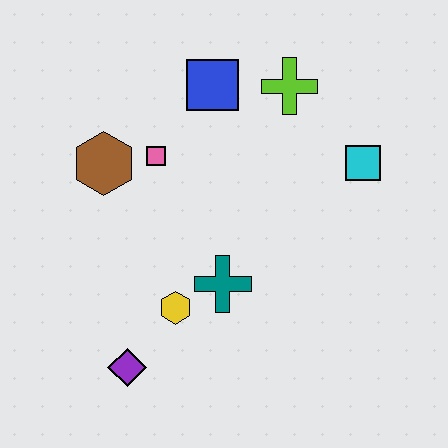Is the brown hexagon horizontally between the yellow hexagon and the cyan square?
No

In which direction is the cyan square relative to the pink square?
The cyan square is to the right of the pink square.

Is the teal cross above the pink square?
No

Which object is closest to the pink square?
The brown hexagon is closest to the pink square.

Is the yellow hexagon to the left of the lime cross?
Yes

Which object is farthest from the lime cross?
The purple diamond is farthest from the lime cross.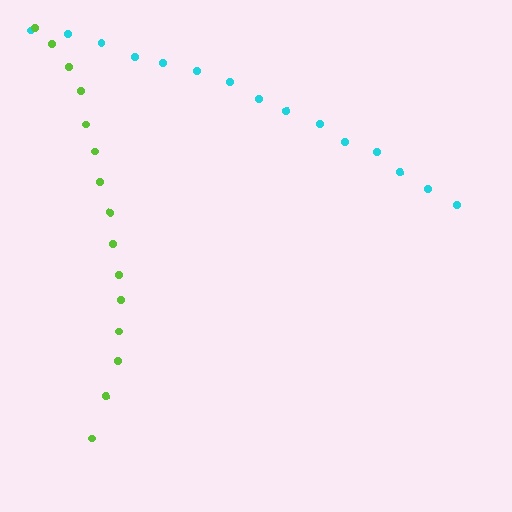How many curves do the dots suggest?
There are 2 distinct paths.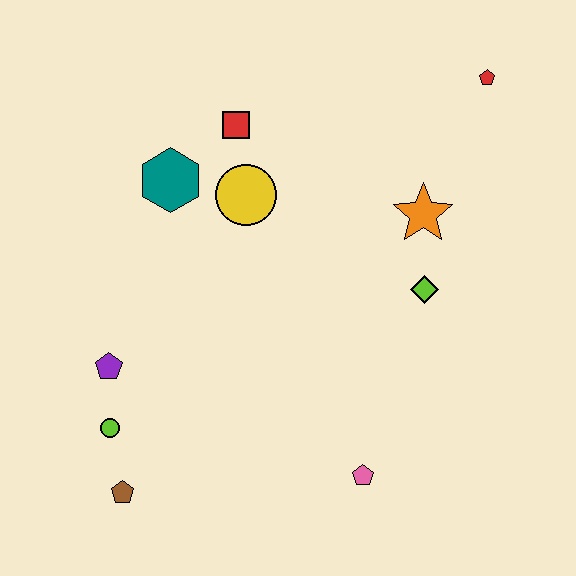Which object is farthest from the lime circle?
The red pentagon is farthest from the lime circle.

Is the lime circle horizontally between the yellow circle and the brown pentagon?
No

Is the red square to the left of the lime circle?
No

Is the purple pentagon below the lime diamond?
Yes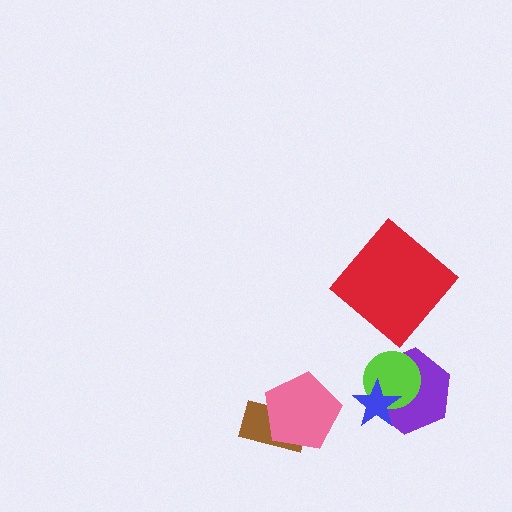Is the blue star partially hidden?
No, no other shape covers it.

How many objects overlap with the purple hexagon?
2 objects overlap with the purple hexagon.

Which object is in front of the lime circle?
The blue star is in front of the lime circle.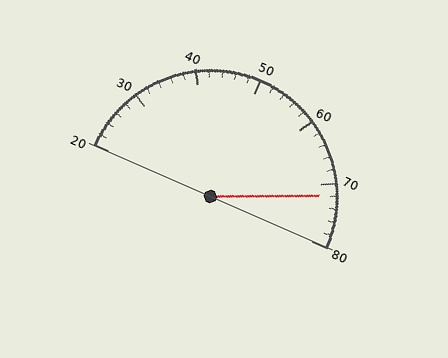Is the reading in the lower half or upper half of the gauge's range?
The reading is in the upper half of the range (20 to 80).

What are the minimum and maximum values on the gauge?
The gauge ranges from 20 to 80.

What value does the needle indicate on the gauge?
The needle indicates approximately 72.